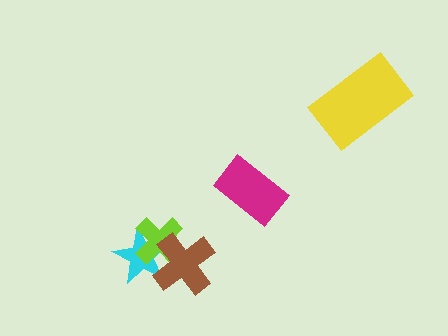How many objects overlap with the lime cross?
2 objects overlap with the lime cross.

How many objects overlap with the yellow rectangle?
0 objects overlap with the yellow rectangle.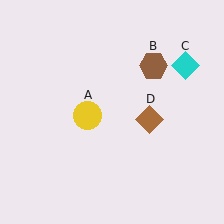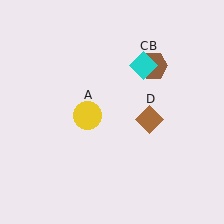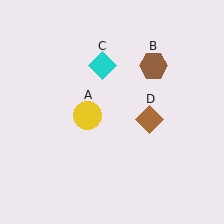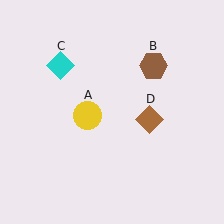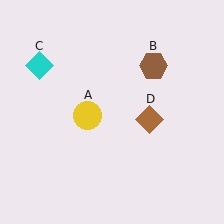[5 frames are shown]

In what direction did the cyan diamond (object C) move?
The cyan diamond (object C) moved left.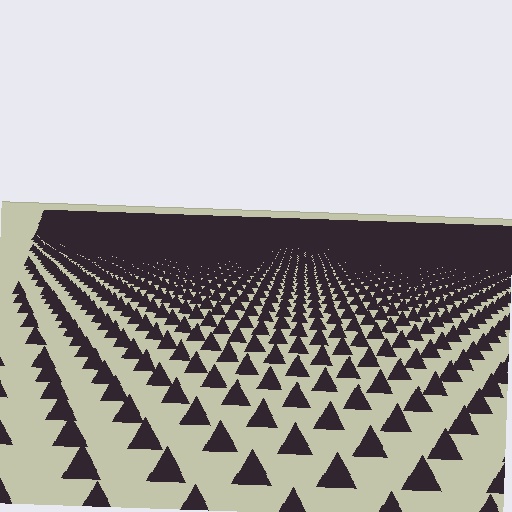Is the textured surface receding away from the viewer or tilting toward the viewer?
The surface is receding away from the viewer. Texture elements get smaller and denser toward the top.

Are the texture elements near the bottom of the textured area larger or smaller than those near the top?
Larger. Near the bottom, elements are closer to the viewer and appear at a bigger on-screen size.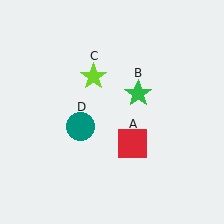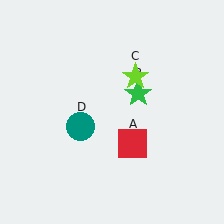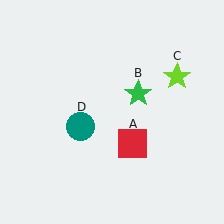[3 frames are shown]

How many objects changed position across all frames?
1 object changed position: lime star (object C).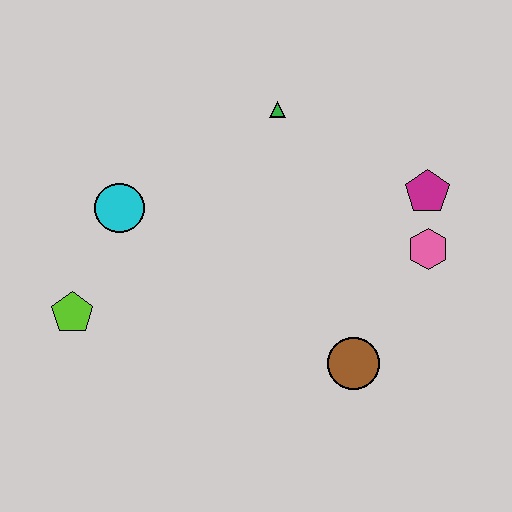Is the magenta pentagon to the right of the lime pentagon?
Yes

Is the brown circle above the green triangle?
No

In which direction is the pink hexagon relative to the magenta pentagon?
The pink hexagon is below the magenta pentagon.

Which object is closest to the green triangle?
The magenta pentagon is closest to the green triangle.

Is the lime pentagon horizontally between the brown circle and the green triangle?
No